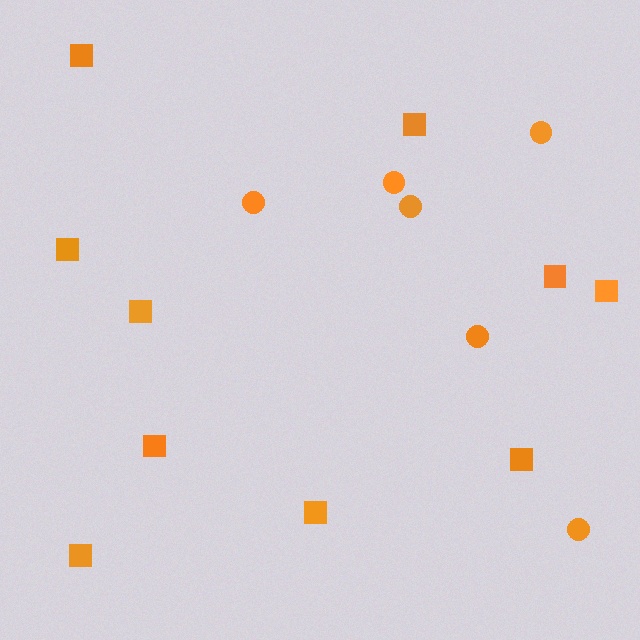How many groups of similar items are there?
There are 2 groups: one group of squares (10) and one group of circles (6).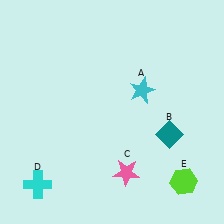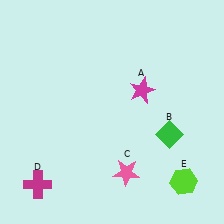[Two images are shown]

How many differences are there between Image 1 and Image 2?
There are 3 differences between the two images.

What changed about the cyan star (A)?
In Image 1, A is cyan. In Image 2, it changed to magenta.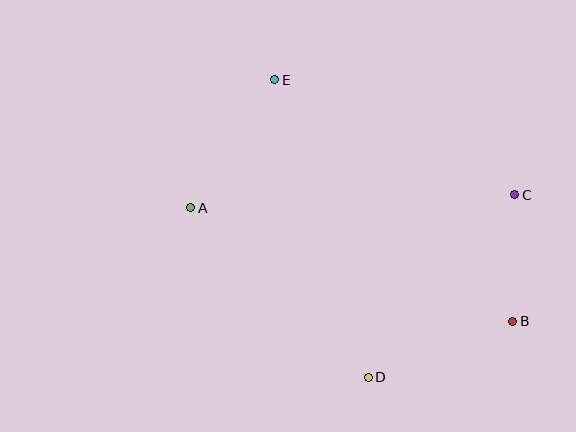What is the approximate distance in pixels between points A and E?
The distance between A and E is approximately 153 pixels.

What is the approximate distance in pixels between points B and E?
The distance between B and E is approximately 339 pixels.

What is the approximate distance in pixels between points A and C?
The distance between A and C is approximately 324 pixels.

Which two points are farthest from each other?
Points A and B are farthest from each other.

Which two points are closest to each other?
Points B and C are closest to each other.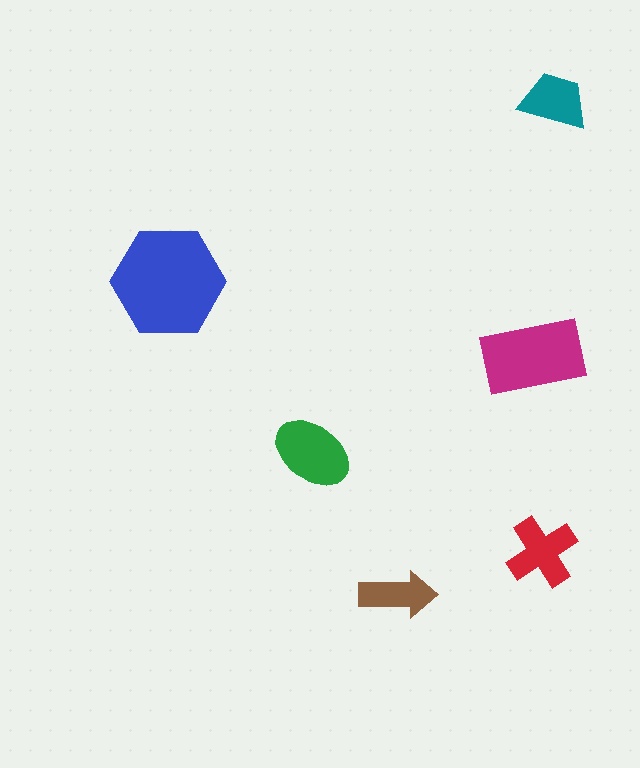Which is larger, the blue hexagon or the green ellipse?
The blue hexagon.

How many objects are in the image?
There are 6 objects in the image.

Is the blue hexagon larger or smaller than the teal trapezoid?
Larger.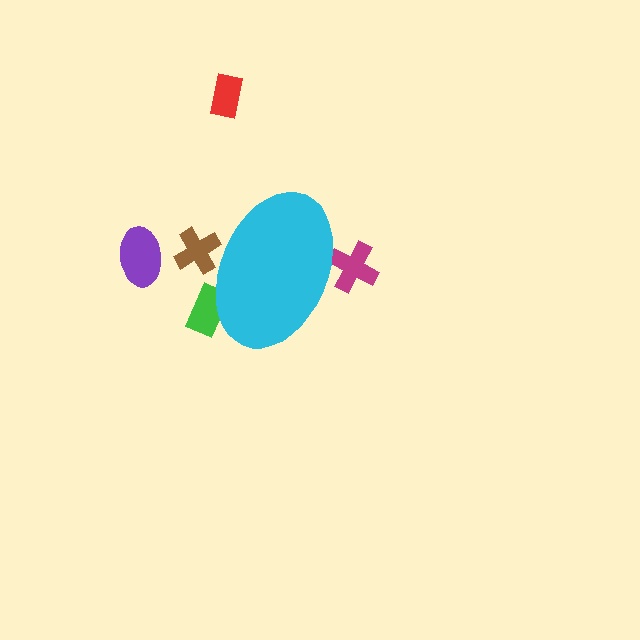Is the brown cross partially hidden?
Yes, the brown cross is partially hidden behind the cyan ellipse.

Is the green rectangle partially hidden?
Yes, the green rectangle is partially hidden behind the cyan ellipse.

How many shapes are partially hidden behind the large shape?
3 shapes are partially hidden.